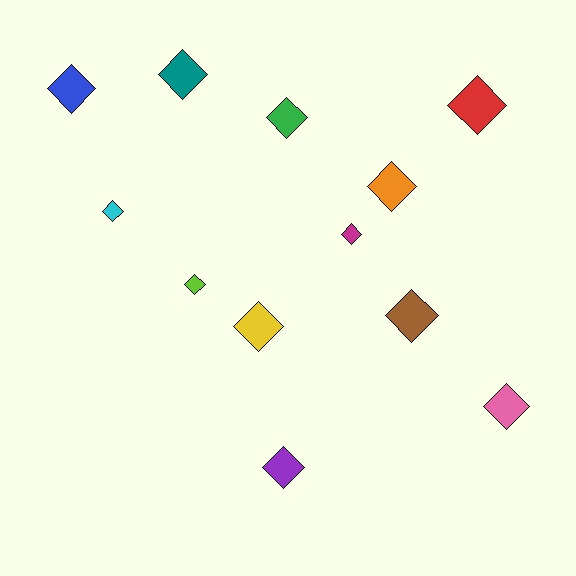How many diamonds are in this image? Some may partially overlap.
There are 12 diamonds.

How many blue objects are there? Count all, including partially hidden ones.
There is 1 blue object.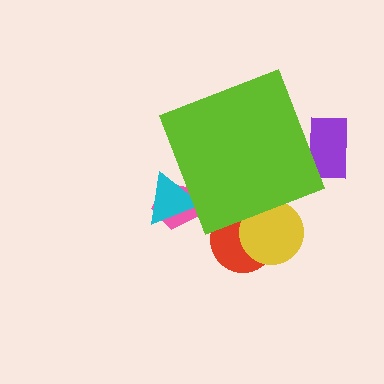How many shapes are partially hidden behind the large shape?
5 shapes are partially hidden.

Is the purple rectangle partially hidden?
Yes, the purple rectangle is partially hidden behind the lime diamond.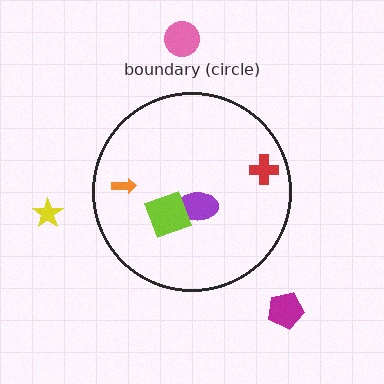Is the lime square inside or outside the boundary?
Inside.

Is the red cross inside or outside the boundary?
Inside.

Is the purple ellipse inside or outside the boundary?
Inside.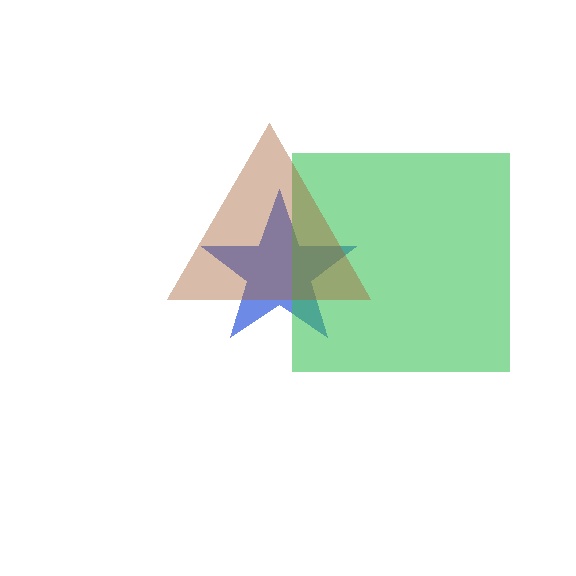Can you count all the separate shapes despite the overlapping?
Yes, there are 3 separate shapes.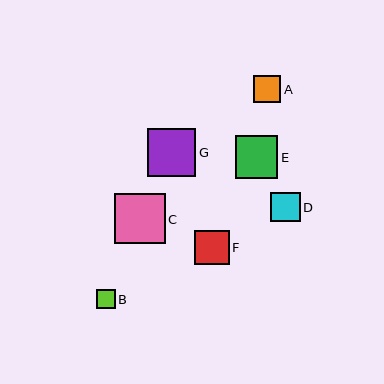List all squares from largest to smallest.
From largest to smallest: C, G, E, F, D, A, B.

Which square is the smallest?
Square B is the smallest with a size of approximately 18 pixels.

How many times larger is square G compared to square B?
Square G is approximately 2.6 times the size of square B.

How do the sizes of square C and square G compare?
Square C and square G are approximately the same size.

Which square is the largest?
Square C is the largest with a size of approximately 50 pixels.